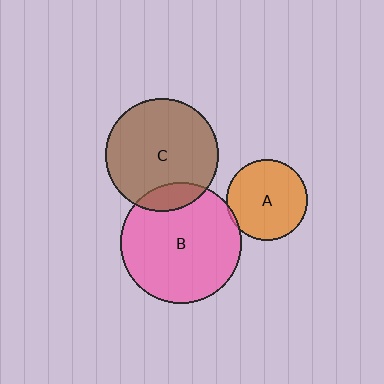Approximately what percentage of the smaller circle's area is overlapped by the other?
Approximately 15%.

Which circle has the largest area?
Circle B (pink).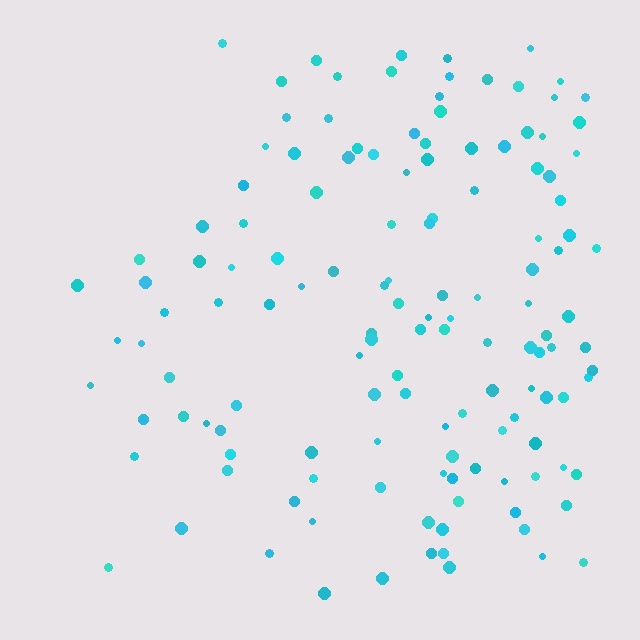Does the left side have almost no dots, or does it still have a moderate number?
Still a moderate number, just noticeably fewer than the right.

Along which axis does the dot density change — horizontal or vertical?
Horizontal.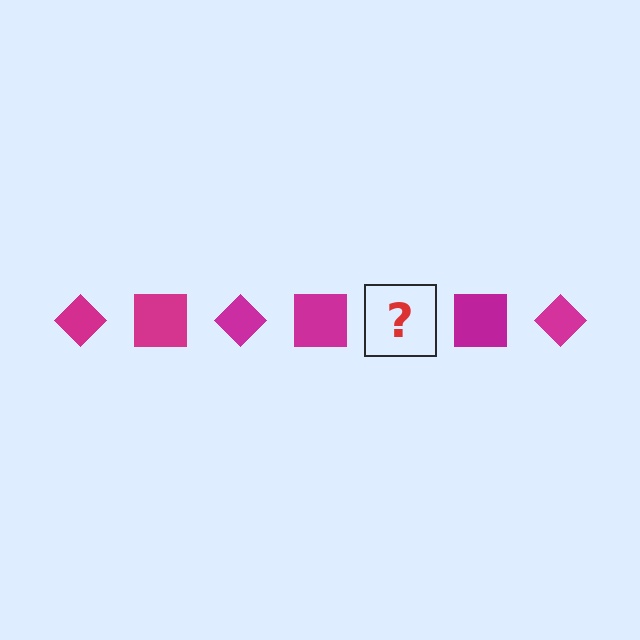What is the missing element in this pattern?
The missing element is a magenta diamond.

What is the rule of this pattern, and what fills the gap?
The rule is that the pattern cycles through diamond, square shapes in magenta. The gap should be filled with a magenta diamond.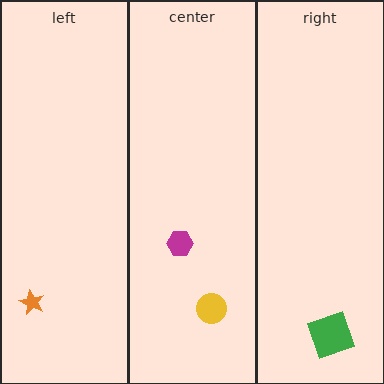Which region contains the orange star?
The left region.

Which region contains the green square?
The right region.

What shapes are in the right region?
The green square.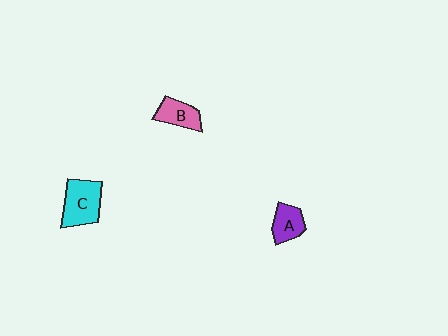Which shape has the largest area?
Shape C (cyan).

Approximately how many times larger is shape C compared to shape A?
Approximately 1.6 times.